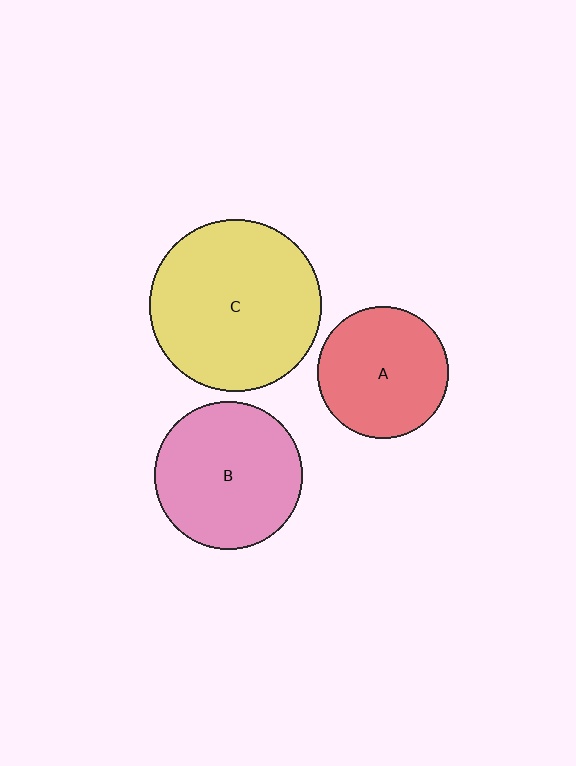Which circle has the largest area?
Circle C (yellow).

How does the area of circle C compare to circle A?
Approximately 1.7 times.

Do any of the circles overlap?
No, none of the circles overlap.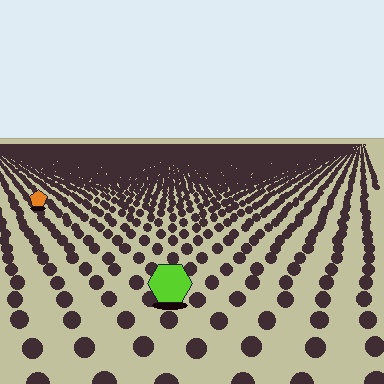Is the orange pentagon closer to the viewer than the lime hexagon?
No. The lime hexagon is closer — you can tell from the texture gradient: the ground texture is coarser near it.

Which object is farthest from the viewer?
The orange pentagon is farthest from the viewer. It appears smaller and the ground texture around it is denser.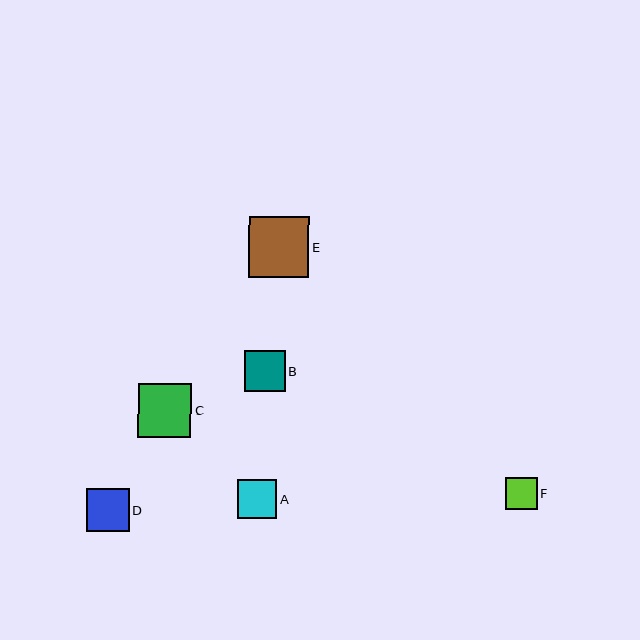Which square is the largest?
Square E is the largest with a size of approximately 61 pixels.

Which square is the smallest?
Square F is the smallest with a size of approximately 32 pixels.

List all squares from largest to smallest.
From largest to smallest: E, C, D, B, A, F.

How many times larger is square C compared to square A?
Square C is approximately 1.4 times the size of square A.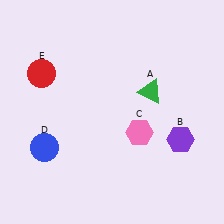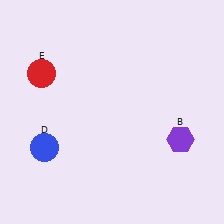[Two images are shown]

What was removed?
The green triangle (A), the pink hexagon (C) were removed in Image 2.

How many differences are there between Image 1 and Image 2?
There are 2 differences between the two images.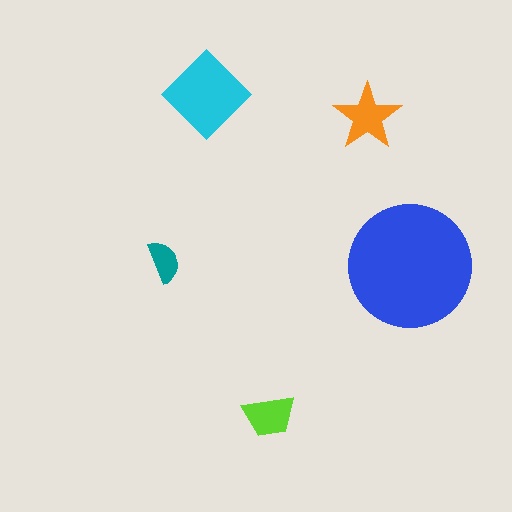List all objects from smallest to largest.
The teal semicircle, the lime trapezoid, the orange star, the cyan diamond, the blue circle.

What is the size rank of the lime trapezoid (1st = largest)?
4th.